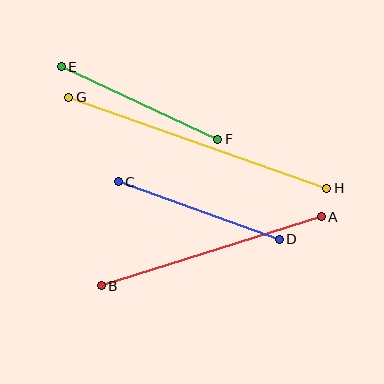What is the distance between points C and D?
The distance is approximately 171 pixels.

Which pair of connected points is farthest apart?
Points G and H are farthest apart.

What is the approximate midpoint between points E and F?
The midpoint is at approximately (140, 103) pixels.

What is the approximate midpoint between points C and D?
The midpoint is at approximately (199, 211) pixels.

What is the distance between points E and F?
The distance is approximately 173 pixels.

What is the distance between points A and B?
The distance is approximately 230 pixels.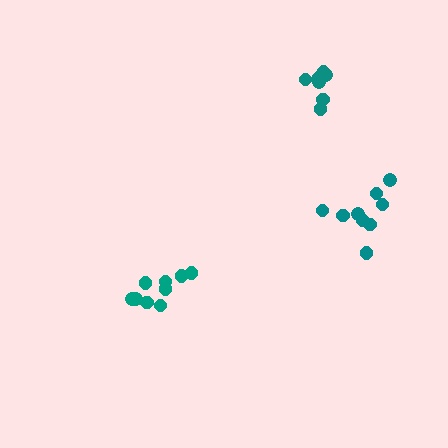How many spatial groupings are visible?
There are 3 spatial groupings.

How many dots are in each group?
Group 1: 9 dots, Group 2: 7 dots, Group 3: 9 dots (25 total).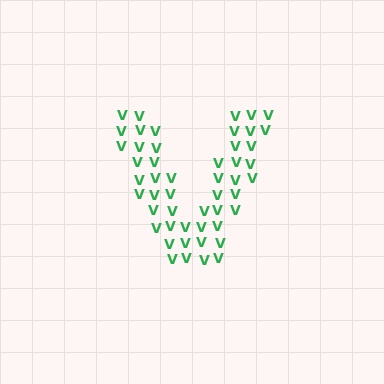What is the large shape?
The large shape is the letter V.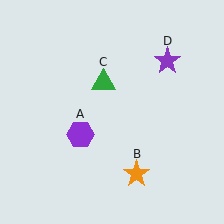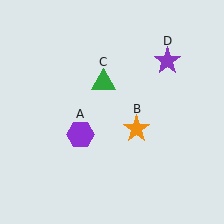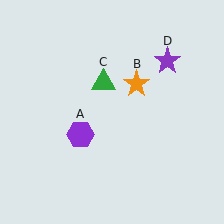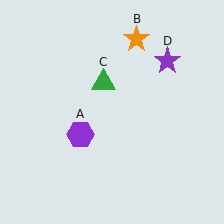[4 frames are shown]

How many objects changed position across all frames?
1 object changed position: orange star (object B).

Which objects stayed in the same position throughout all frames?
Purple hexagon (object A) and green triangle (object C) and purple star (object D) remained stationary.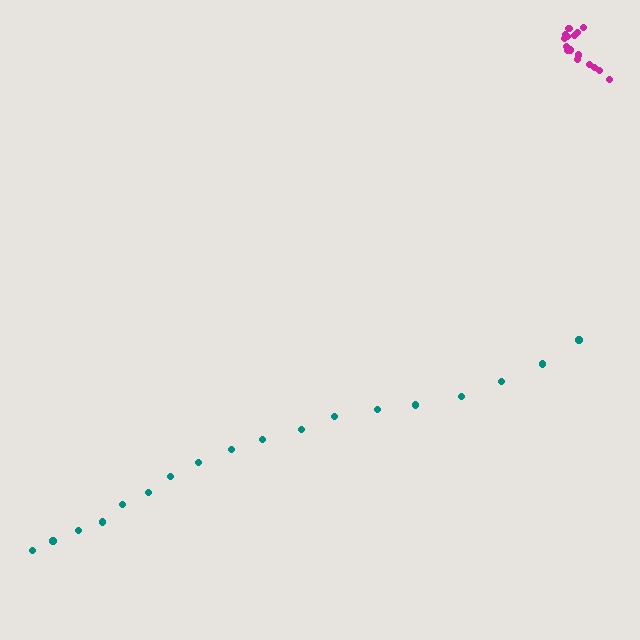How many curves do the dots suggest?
There are 2 distinct paths.